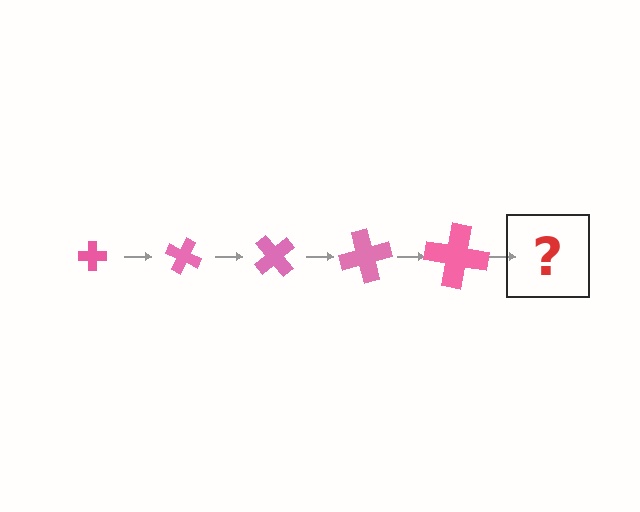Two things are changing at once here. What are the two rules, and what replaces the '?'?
The two rules are that the cross grows larger each step and it rotates 25 degrees each step. The '?' should be a cross, larger than the previous one and rotated 125 degrees from the start.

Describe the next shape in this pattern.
It should be a cross, larger than the previous one and rotated 125 degrees from the start.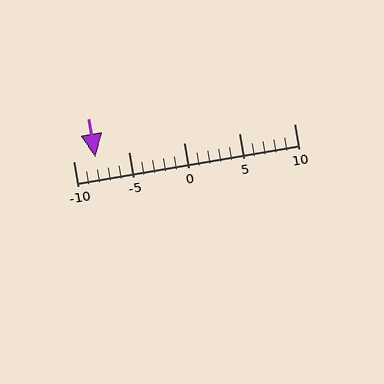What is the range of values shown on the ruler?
The ruler shows values from -10 to 10.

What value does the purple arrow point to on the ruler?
The purple arrow points to approximately -8.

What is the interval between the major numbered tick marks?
The major tick marks are spaced 5 units apart.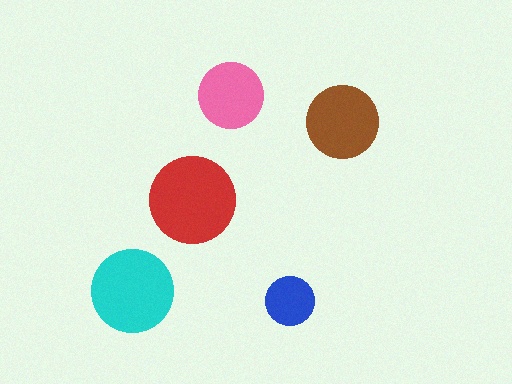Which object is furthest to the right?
The brown circle is rightmost.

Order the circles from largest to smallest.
the red one, the cyan one, the brown one, the pink one, the blue one.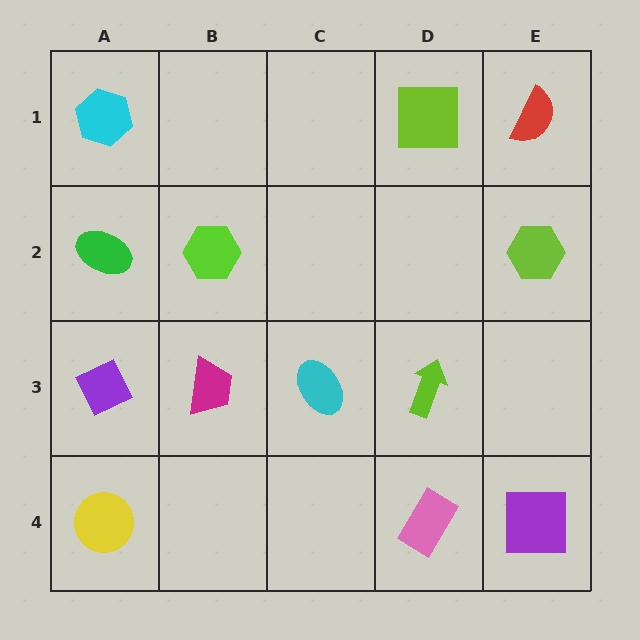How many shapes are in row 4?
3 shapes.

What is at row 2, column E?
A lime hexagon.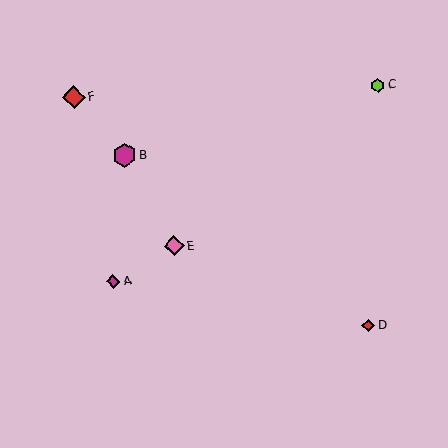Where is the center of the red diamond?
The center of the red diamond is at (74, 97).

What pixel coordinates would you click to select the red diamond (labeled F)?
Click at (74, 97) to select the red diamond F.